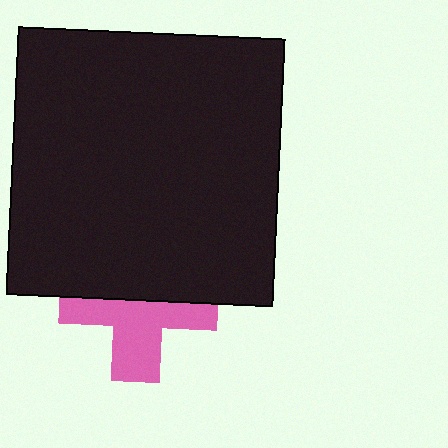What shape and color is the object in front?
The object in front is a black square.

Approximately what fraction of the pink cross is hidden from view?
Roughly 49% of the pink cross is hidden behind the black square.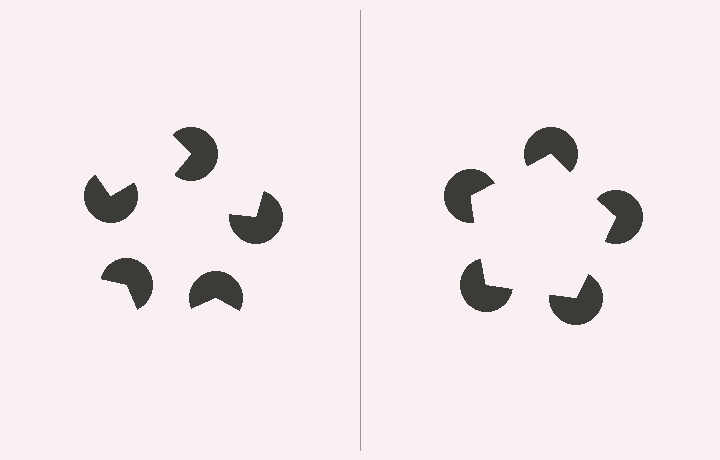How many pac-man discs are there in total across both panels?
10 — 5 on each side.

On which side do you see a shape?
An illusory pentagon appears on the right side. On the left side the wedge cuts are rotated, so no coherent shape forms.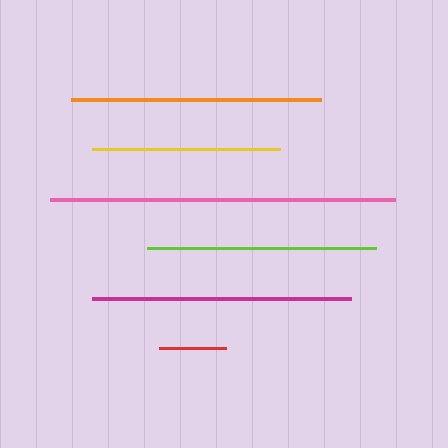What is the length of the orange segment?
The orange segment is approximately 251 pixels long.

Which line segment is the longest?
The pink line is the longest at approximately 345 pixels.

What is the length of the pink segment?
The pink segment is approximately 345 pixels long.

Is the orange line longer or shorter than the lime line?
The orange line is longer than the lime line.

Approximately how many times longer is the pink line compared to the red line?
The pink line is approximately 5.1 times the length of the red line.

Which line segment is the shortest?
The red line is the shortest at approximately 68 pixels.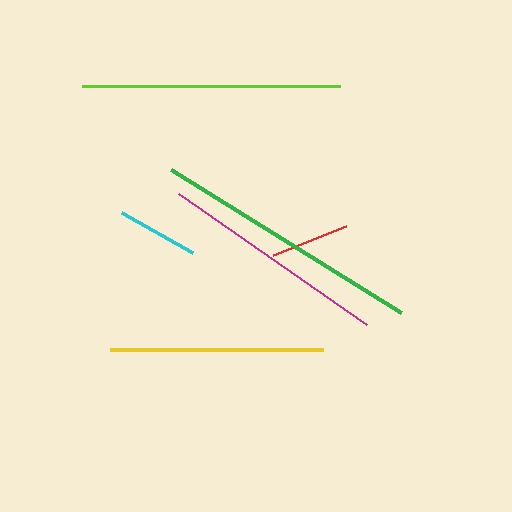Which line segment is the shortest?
The red line is the shortest at approximately 78 pixels.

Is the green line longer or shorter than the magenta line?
The green line is longer than the magenta line.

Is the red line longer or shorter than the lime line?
The lime line is longer than the red line.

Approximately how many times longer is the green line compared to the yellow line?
The green line is approximately 1.3 times the length of the yellow line.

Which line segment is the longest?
The green line is the longest at approximately 271 pixels.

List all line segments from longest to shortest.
From longest to shortest: green, lime, magenta, yellow, cyan, red.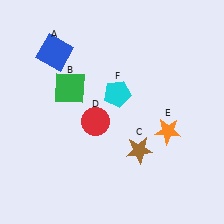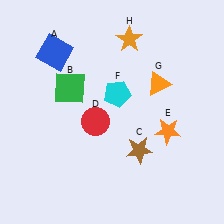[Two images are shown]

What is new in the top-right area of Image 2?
An orange triangle (G) was added in the top-right area of Image 2.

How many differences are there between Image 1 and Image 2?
There are 2 differences between the two images.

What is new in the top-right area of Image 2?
An orange star (H) was added in the top-right area of Image 2.